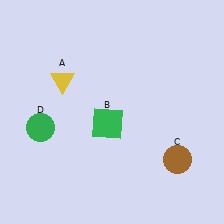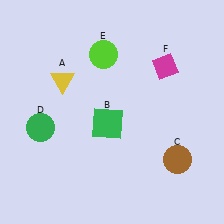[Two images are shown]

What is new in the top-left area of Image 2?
A lime circle (E) was added in the top-left area of Image 2.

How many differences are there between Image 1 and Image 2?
There are 2 differences between the two images.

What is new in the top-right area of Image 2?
A magenta diamond (F) was added in the top-right area of Image 2.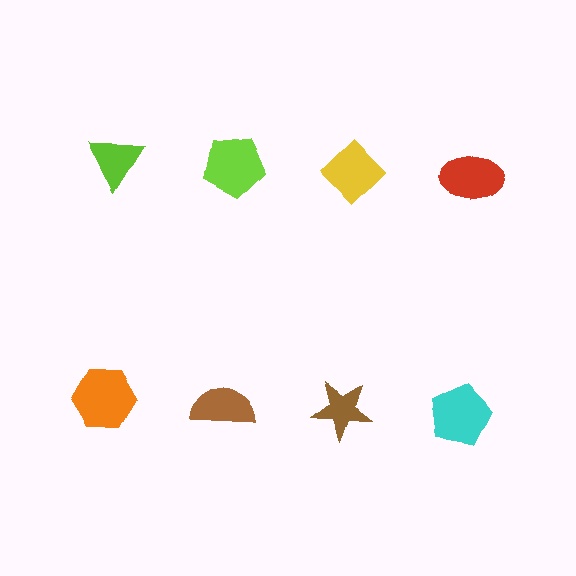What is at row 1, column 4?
A red ellipse.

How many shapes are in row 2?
4 shapes.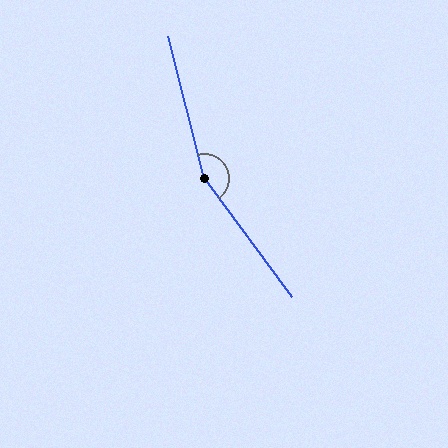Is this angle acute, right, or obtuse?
It is obtuse.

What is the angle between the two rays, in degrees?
Approximately 158 degrees.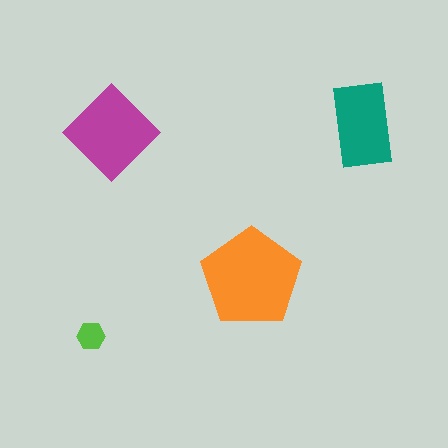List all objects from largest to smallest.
The orange pentagon, the magenta diamond, the teal rectangle, the lime hexagon.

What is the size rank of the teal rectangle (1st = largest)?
3rd.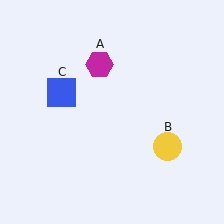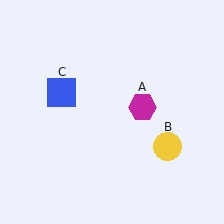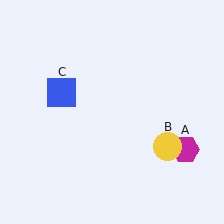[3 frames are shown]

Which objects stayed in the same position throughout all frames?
Yellow circle (object B) and blue square (object C) remained stationary.